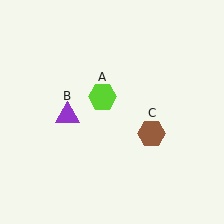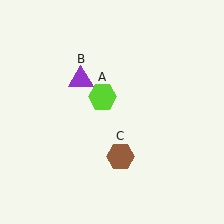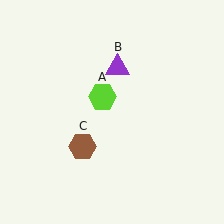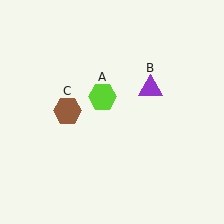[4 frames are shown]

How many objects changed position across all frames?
2 objects changed position: purple triangle (object B), brown hexagon (object C).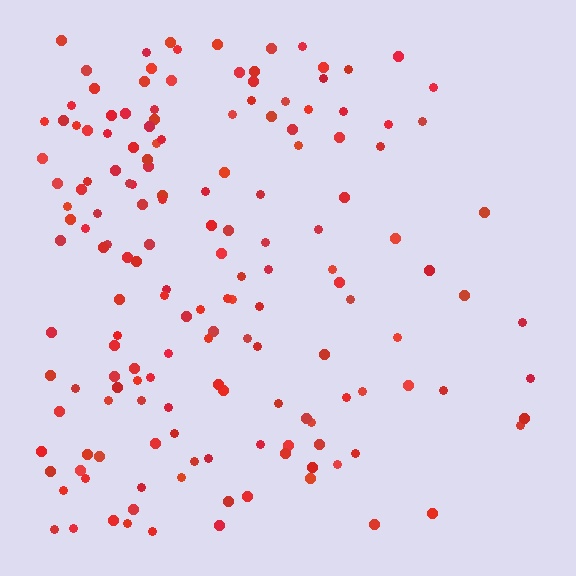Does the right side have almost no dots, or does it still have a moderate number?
Still a moderate number, just noticeably fewer than the left.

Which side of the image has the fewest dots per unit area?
The right.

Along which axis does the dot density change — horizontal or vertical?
Horizontal.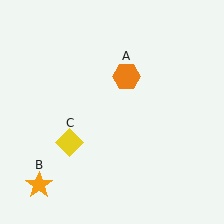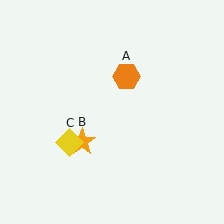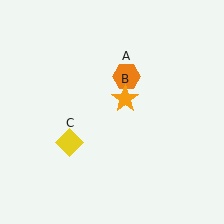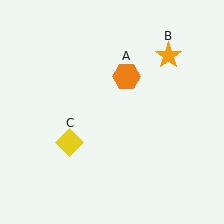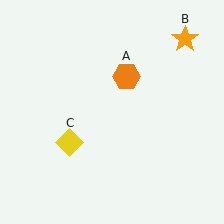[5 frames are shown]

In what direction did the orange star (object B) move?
The orange star (object B) moved up and to the right.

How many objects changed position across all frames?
1 object changed position: orange star (object B).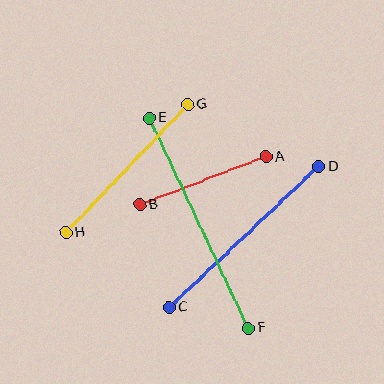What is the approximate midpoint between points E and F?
The midpoint is at approximately (199, 223) pixels.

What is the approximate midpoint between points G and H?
The midpoint is at approximately (127, 168) pixels.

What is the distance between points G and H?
The distance is approximately 177 pixels.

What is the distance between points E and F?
The distance is approximately 233 pixels.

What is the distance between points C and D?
The distance is approximately 206 pixels.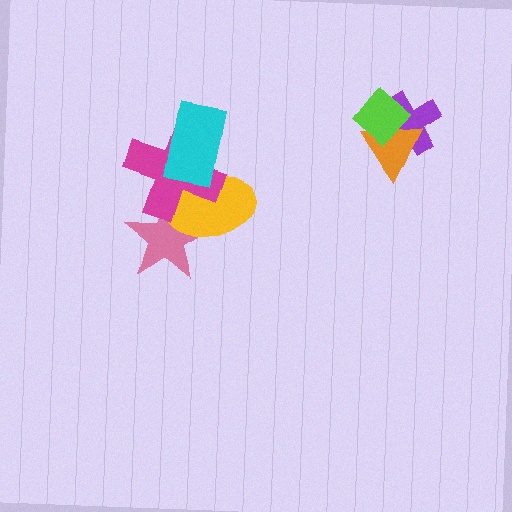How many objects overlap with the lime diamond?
2 objects overlap with the lime diamond.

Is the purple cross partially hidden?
Yes, it is partially covered by another shape.